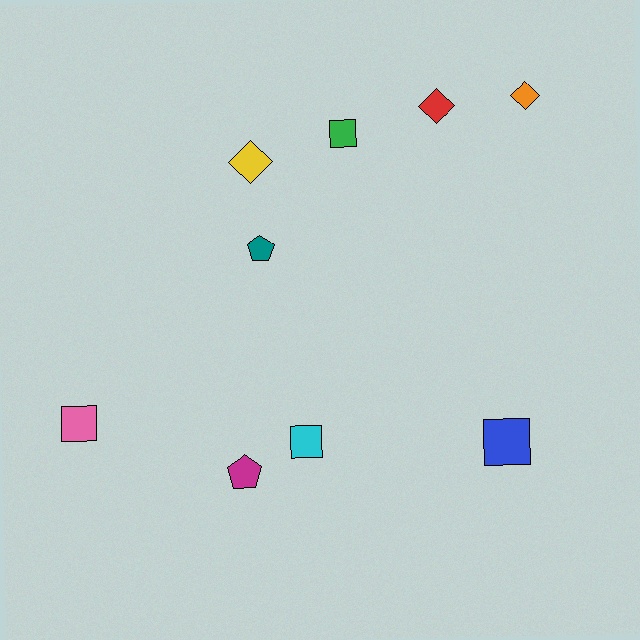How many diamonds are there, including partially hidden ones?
There are 3 diamonds.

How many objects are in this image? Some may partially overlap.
There are 9 objects.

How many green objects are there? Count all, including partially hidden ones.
There is 1 green object.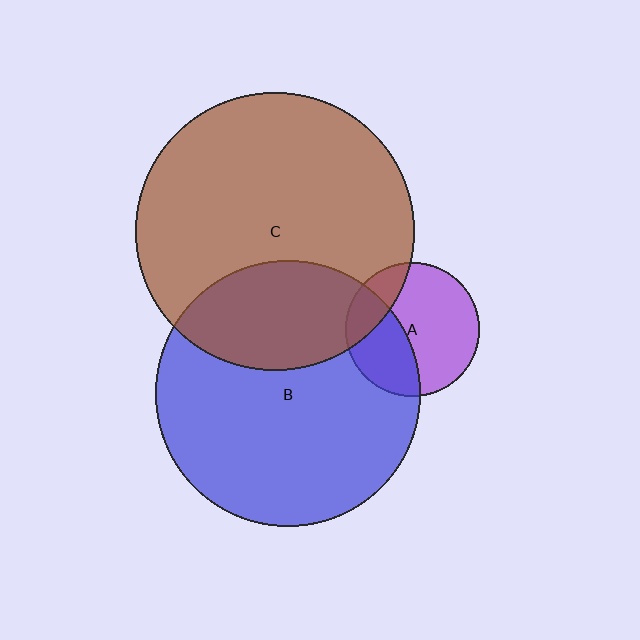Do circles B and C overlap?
Yes.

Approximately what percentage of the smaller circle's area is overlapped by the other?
Approximately 30%.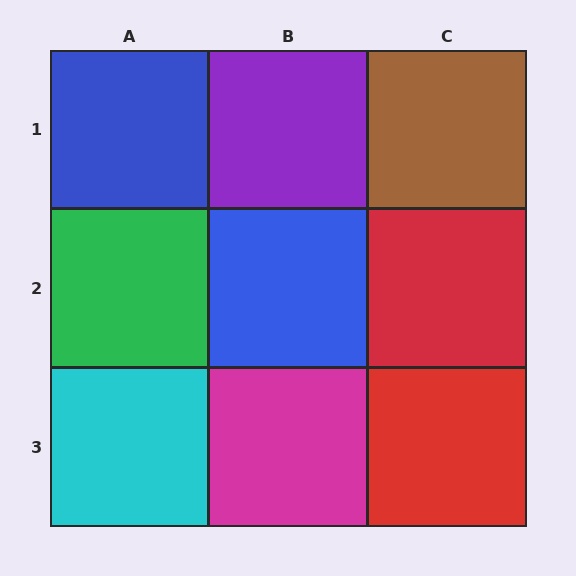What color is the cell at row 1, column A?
Blue.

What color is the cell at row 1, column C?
Brown.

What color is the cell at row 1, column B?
Purple.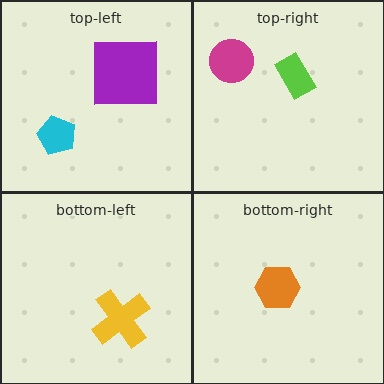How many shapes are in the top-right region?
2.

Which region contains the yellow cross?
The bottom-left region.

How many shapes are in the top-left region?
2.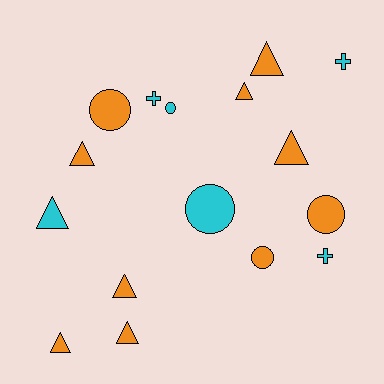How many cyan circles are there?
There are 2 cyan circles.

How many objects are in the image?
There are 16 objects.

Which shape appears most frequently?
Triangle, with 8 objects.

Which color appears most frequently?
Orange, with 10 objects.